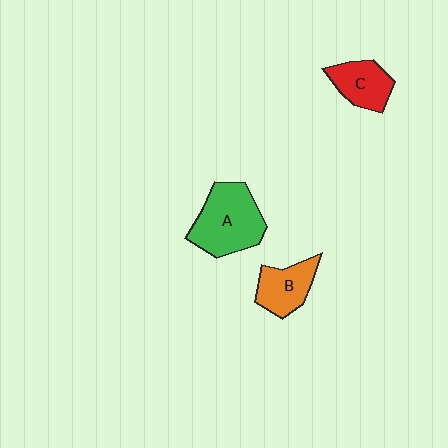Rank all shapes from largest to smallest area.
From largest to smallest: A (green), B (orange), C (red).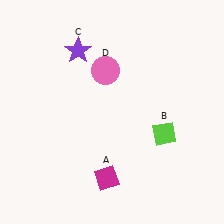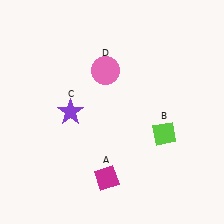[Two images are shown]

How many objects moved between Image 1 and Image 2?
1 object moved between the two images.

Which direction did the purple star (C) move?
The purple star (C) moved down.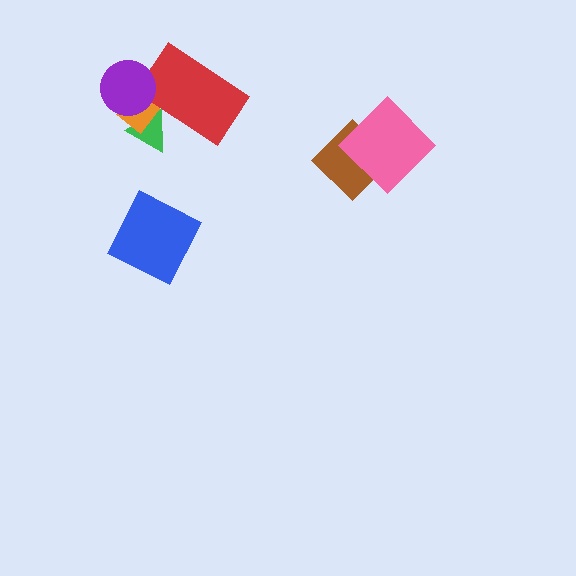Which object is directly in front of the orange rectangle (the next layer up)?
The red rectangle is directly in front of the orange rectangle.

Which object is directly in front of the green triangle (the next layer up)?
The orange rectangle is directly in front of the green triangle.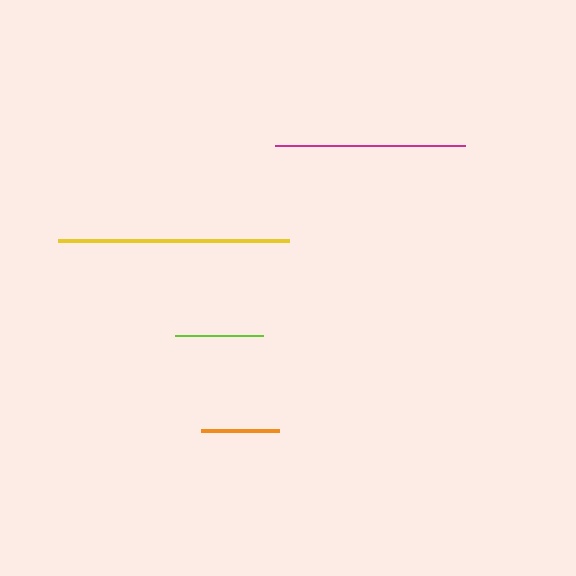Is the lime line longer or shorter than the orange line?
The lime line is longer than the orange line.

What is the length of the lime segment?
The lime segment is approximately 88 pixels long.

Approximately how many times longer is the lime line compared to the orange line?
The lime line is approximately 1.1 times the length of the orange line.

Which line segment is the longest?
The yellow line is the longest at approximately 231 pixels.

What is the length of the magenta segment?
The magenta segment is approximately 190 pixels long.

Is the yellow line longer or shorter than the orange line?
The yellow line is longer than the orange line.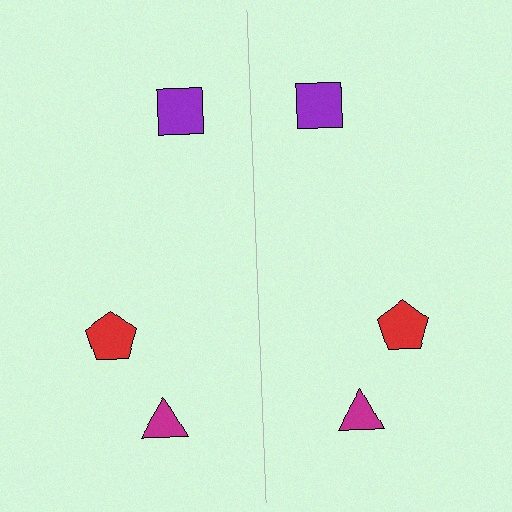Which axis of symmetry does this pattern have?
The pattern has a vertical axis of symmetry running through the center of the image.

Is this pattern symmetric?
Yes, this pattern has bilateral (reflection) symmetry.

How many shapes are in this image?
There are 6 shapes in this image.